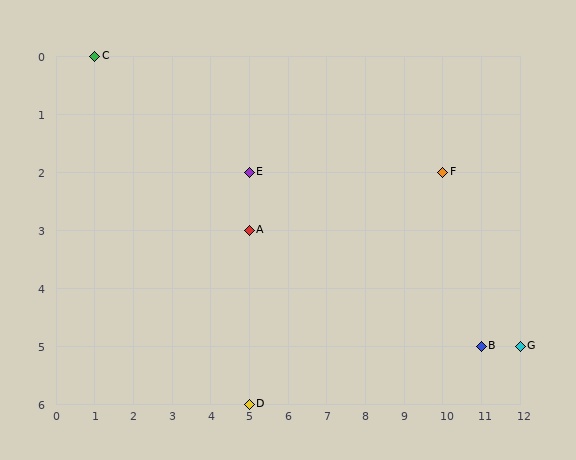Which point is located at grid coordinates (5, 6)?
Point D is at (5, 6).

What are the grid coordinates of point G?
Point G is at grid coordinates (12, 5).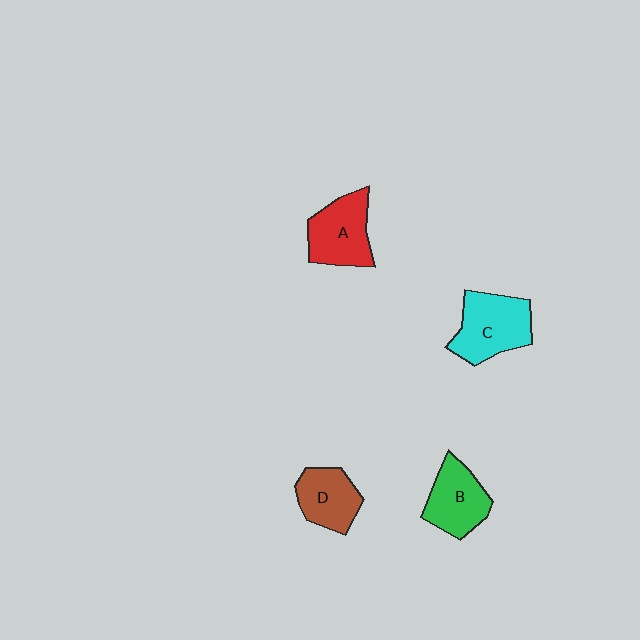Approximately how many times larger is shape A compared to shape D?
Approximately 1.2 times.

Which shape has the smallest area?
Shape D (brown).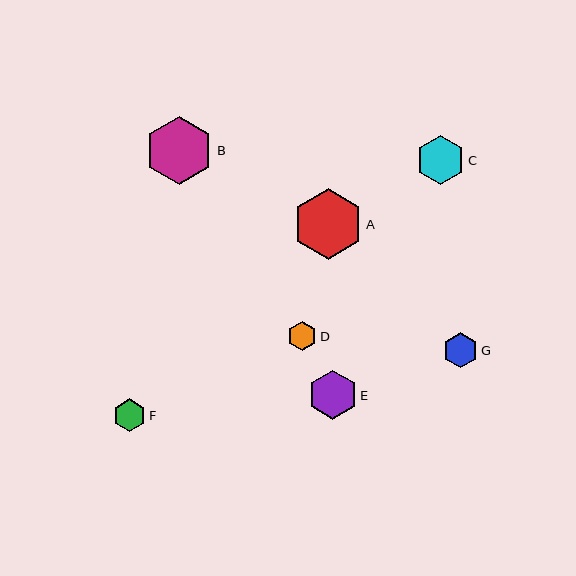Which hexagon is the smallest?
Hexagon D is the smallest with a size of approximately 29 pixels.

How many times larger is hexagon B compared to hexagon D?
Hexagon B is approximately 2.3 times the size of hexagon D.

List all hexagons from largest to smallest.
From largest to smallest: A, B, C, E, G, F, D.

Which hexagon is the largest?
Hexagon A is the largest with a size of approximately 70 pixels.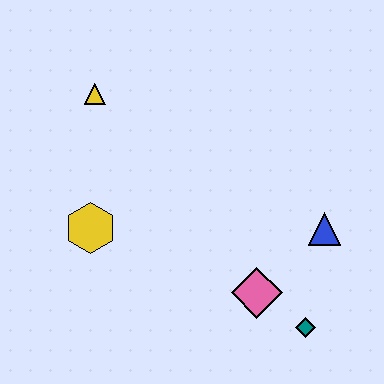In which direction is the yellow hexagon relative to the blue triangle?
The yellow hexagon is to the left of the blue triangle.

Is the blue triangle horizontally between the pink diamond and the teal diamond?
No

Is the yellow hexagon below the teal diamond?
No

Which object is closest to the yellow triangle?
The yellow hexagon is closest to the yellow triangle.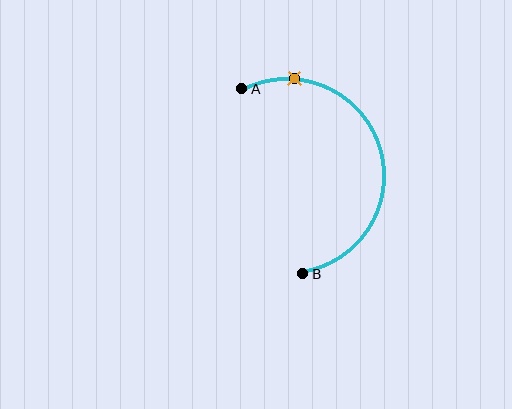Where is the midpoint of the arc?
The arc midpoint is the point on the curve farthest from the straight line joining A and B. It sits to the right of that line.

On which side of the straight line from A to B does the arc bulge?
The arc bulges to the right of the straight line connecting A and B.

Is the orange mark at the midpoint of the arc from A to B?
No. The orange mark lies on the arc but is closer to endpoint A. The arc midpoint would be at the point on the curve equidistant along the arc from both A and B.